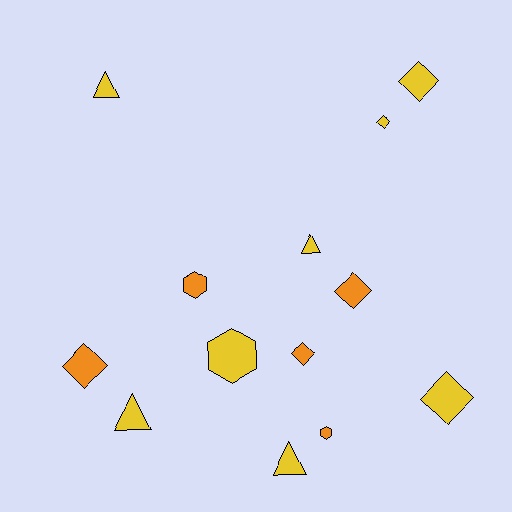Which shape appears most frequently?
Diamond, with 6 objects.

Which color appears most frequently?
Yellow, with 8 objects.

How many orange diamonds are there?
There are 3 orange diamonds.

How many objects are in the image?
There are 13 objects.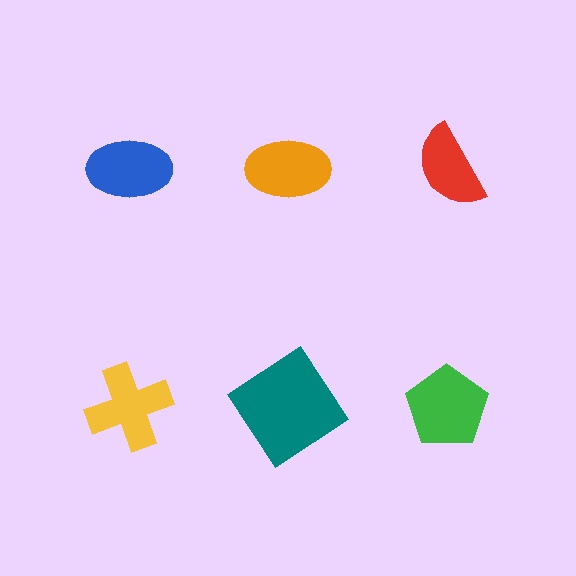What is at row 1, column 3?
A red semicircle.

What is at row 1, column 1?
A blue ellipse.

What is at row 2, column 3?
A green pentagon.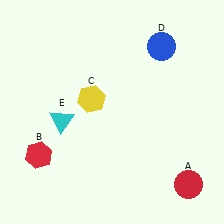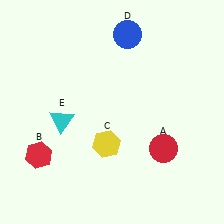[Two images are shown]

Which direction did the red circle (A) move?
The red circle (A) moved up.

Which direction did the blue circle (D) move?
The blue circle (D) moved left.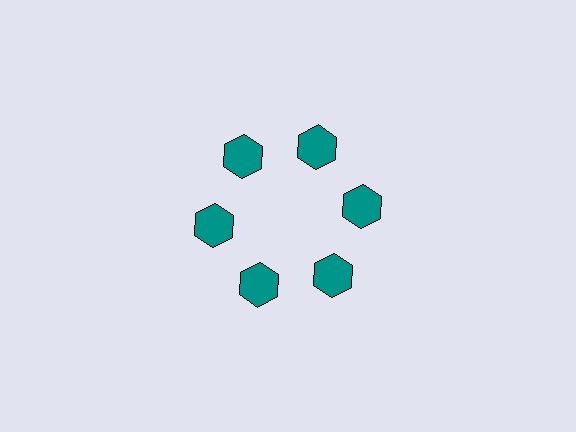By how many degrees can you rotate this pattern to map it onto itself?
The pattern maps onto itself every 60 degrees of rotation.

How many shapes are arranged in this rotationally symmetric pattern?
There are 6 shapes, arranged in 6 groups of 1.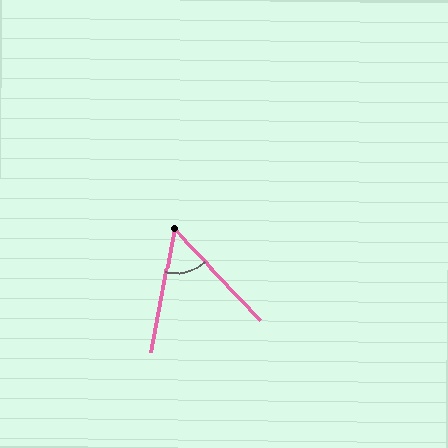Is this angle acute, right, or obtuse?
It is acute.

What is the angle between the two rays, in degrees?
Approximately 54 degrees.